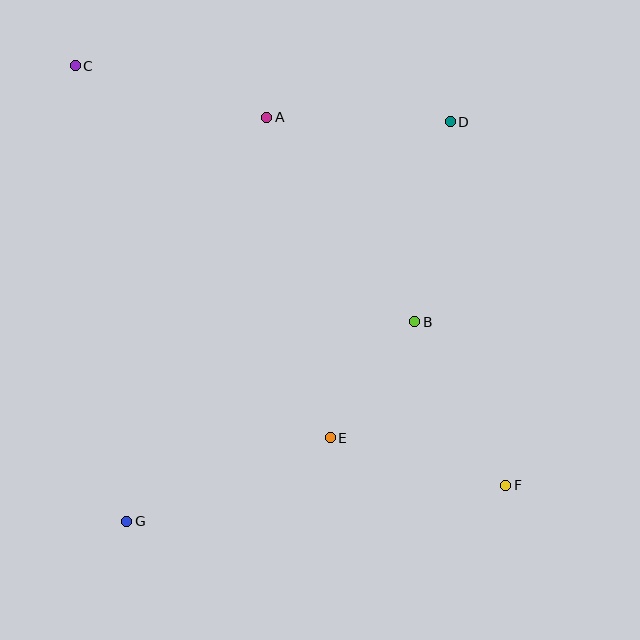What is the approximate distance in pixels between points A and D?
The distance between A and D is approximately 184 pixels.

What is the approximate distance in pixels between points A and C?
The distance between A and C is approximately 198 pixels.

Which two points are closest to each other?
Points B and E are closest to each other.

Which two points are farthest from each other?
Points C and F are farthest from each other.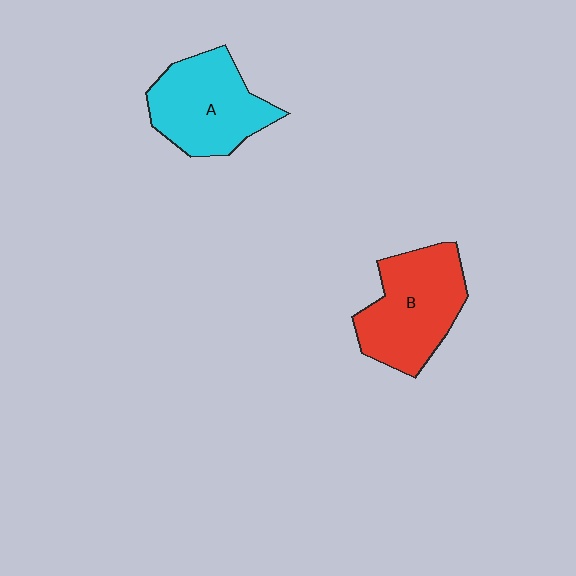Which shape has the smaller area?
Shape A (cyan).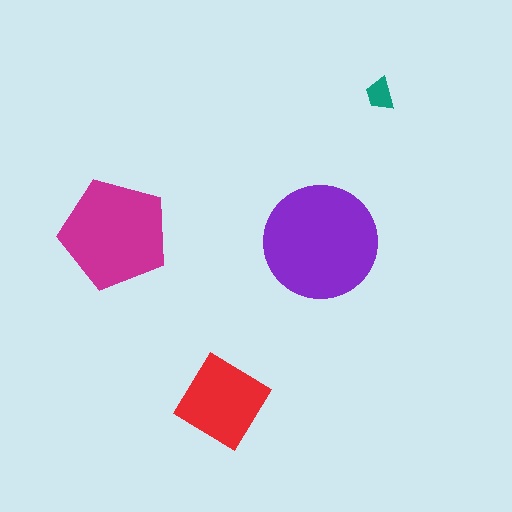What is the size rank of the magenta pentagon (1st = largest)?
2nd.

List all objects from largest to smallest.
The purple circle, the magenta pentagon, the red diamond, the teal trapezoid.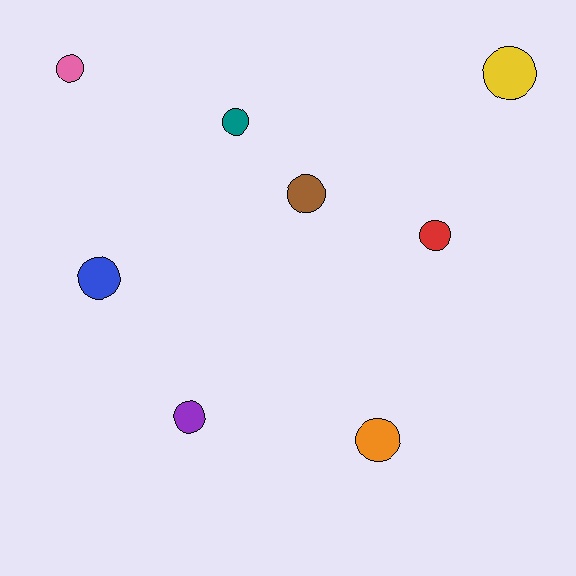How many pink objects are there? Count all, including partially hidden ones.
There is 1 pink object.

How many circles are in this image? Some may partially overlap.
There are 8 circles.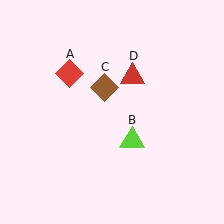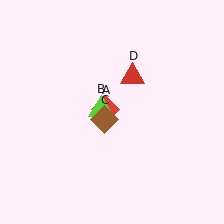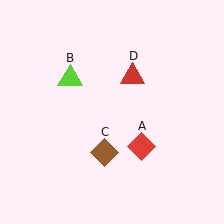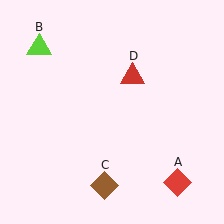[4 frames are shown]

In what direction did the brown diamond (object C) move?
The brown diamond (object C) moved down.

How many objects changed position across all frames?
3 objects changed position: red diamond (object A), lime triangle (object B), brown diamond (object C).